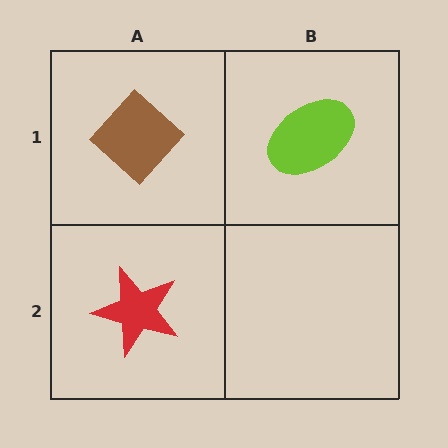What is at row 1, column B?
A lime ellipse.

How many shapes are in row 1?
2 shapes.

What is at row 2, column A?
A red star.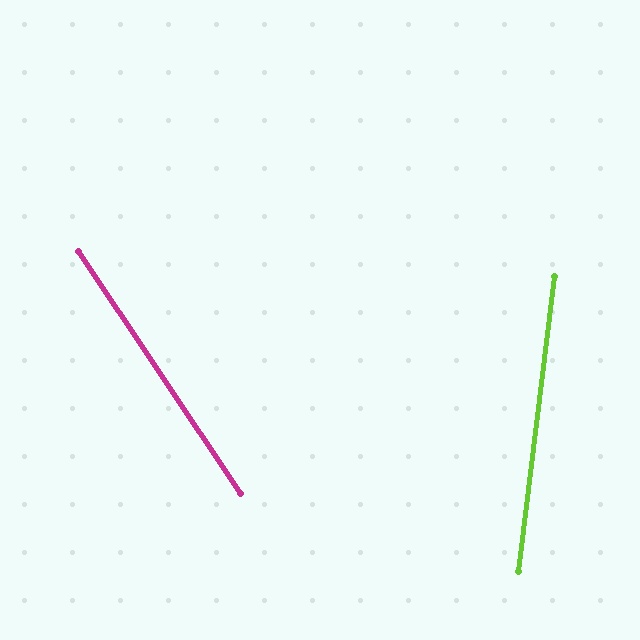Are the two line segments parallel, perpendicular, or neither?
Neither parallel nor perpendicular — they differ by about 41°.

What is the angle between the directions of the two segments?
Approximately 41 degrees.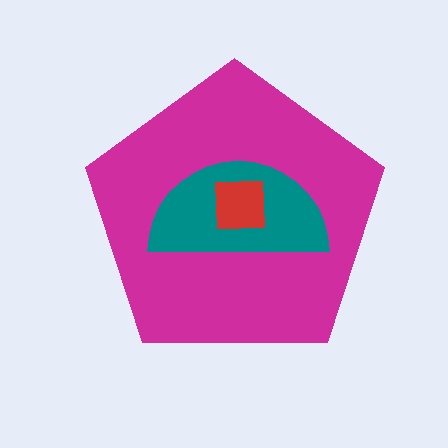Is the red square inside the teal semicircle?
Yes.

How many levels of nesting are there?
3.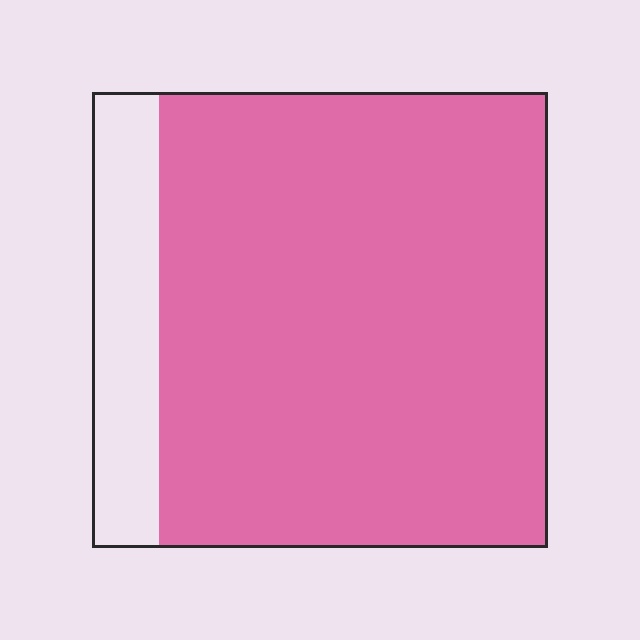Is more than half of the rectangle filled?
Yes.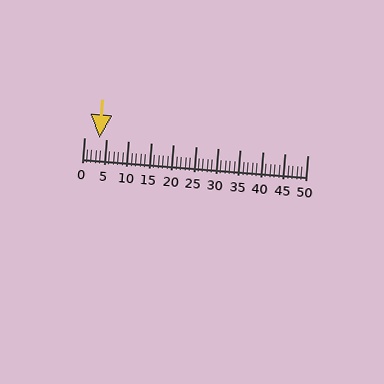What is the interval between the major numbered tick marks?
The major tick marks are spaced 5 units apart.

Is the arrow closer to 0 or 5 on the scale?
The arrow is closer to 5.